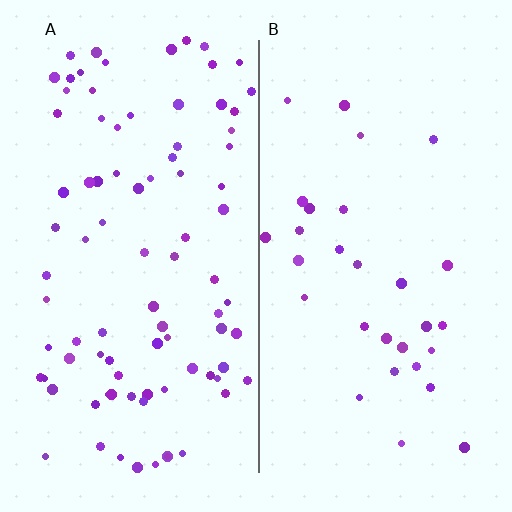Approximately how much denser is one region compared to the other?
Approximately 3.0× — region A over region B.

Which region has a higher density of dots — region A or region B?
A (the left).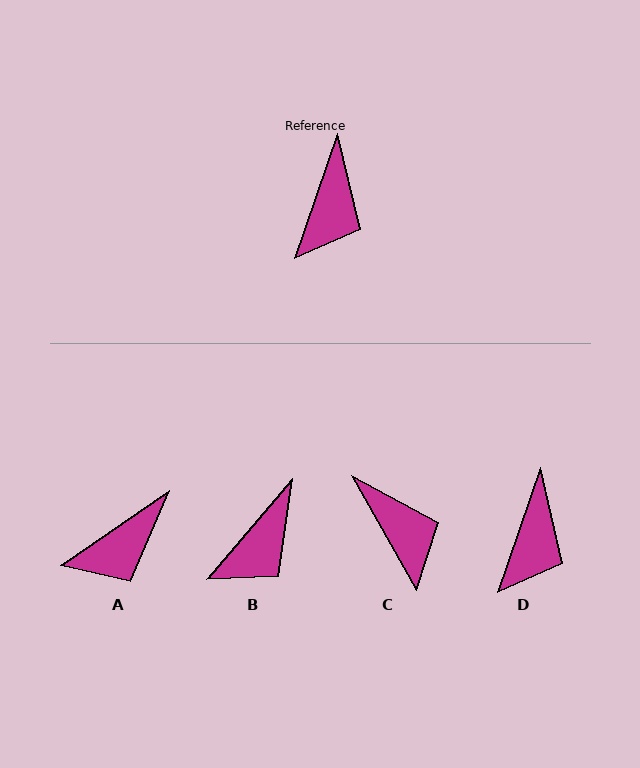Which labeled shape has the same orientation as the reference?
D.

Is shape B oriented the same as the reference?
No, it is off by about 21 degrees.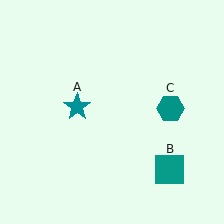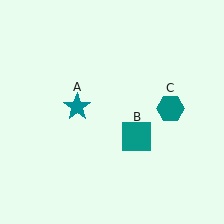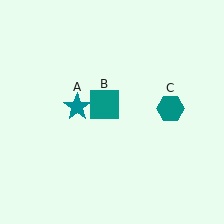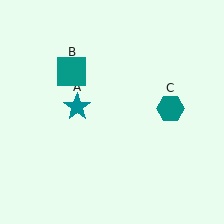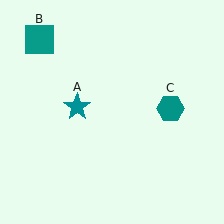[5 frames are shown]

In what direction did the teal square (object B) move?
The teal square (object B) moved up and to the left.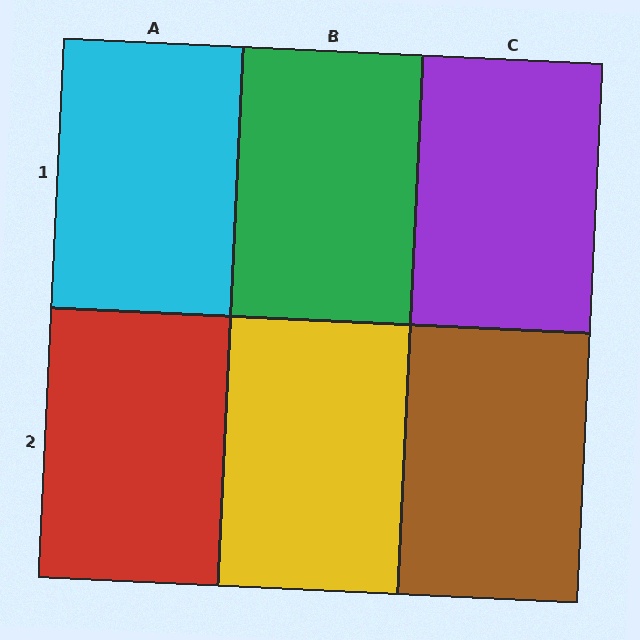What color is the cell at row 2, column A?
Red.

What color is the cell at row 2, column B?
Yellow.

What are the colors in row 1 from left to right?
Cyan, green, purple.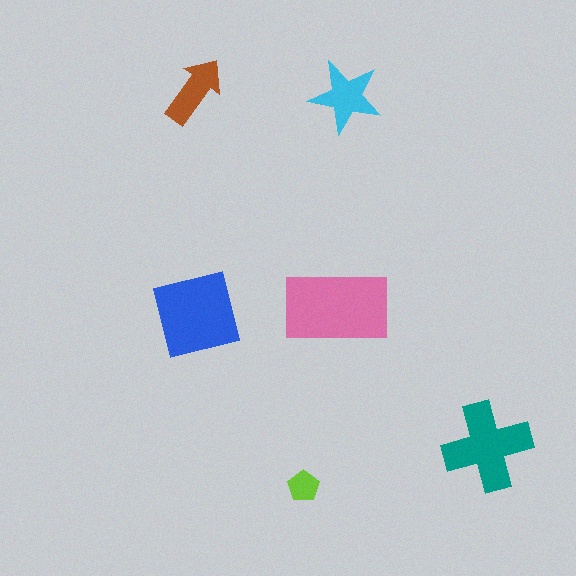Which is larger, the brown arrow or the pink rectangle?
The pink rectangle.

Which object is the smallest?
The lime pentagon.